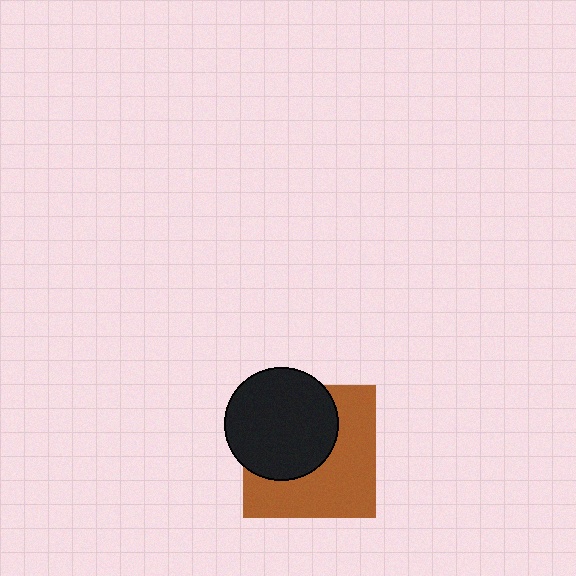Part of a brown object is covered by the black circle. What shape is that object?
It is a square.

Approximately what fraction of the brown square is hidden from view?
Roughly 46% of the brown square is hidden behind the black circle.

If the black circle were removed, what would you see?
You would see the complete brown square.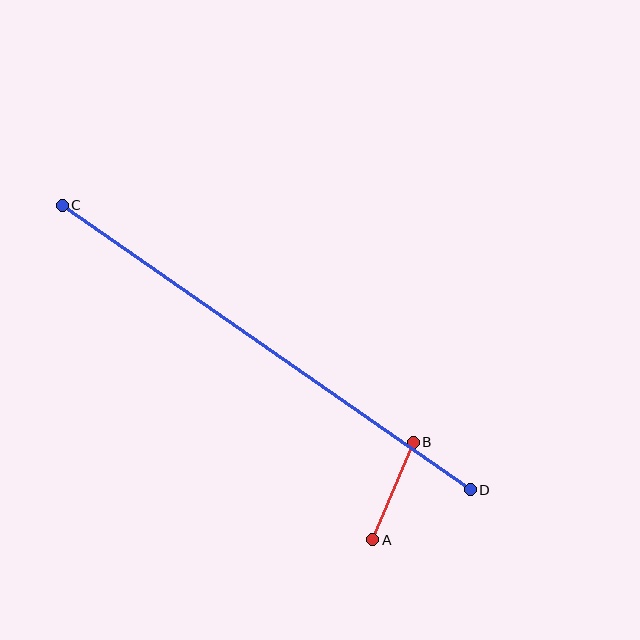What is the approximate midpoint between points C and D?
The midpoint is at approximately (266, 347) pixels.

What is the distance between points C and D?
The distance is approximately 497 pixels.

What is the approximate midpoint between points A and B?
The midpoint is at approximately (393, 491) pixels.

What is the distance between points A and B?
The distance is approximately 106 pixels.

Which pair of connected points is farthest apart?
Points C and D are farthest apart.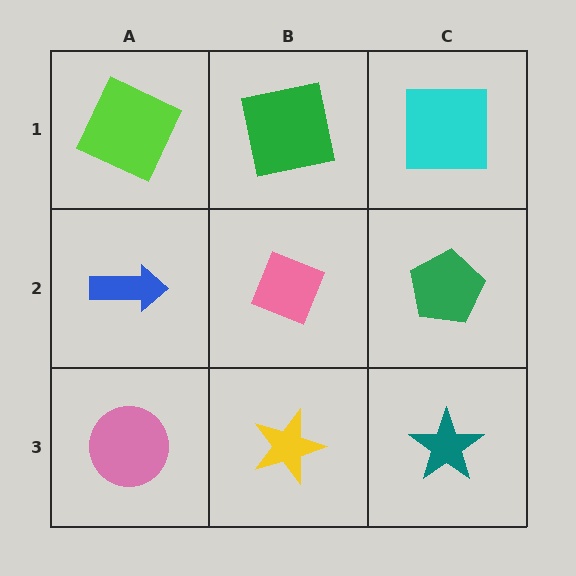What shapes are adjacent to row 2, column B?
A green square (row 1, column B), a yellow star (row 3, column B), a blue arrow (row 2, column A), a green pentagon (row 2, column C).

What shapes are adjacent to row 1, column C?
A green pentagon (row 2, column C), a green square (row 1, column B).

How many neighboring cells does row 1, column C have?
2.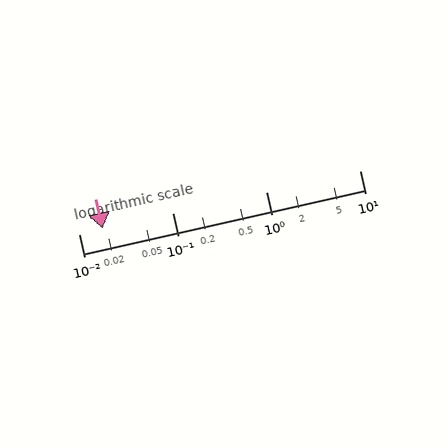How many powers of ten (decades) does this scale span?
The scale spans 3 decades, from 0.01 to 10.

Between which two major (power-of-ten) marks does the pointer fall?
The pointer is between 0.01 and 0.1.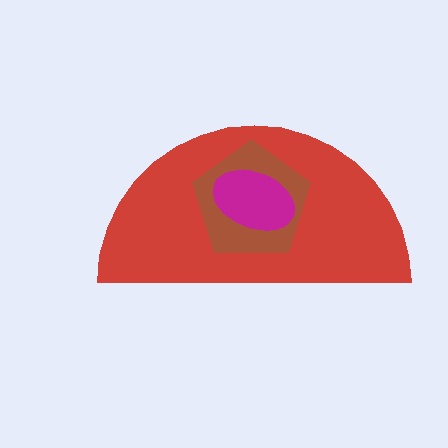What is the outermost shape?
The red semicircle.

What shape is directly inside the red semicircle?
The brown pentagon.